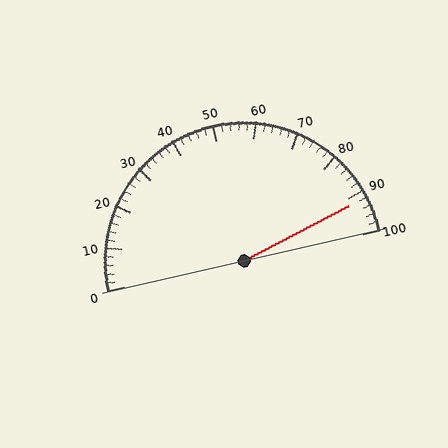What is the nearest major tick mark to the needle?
The nearest major tick mark is 90.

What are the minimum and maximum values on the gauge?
The gauge ranges from 0 to 100.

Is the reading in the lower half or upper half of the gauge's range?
The reading is in the upper half of the range (0 to 100).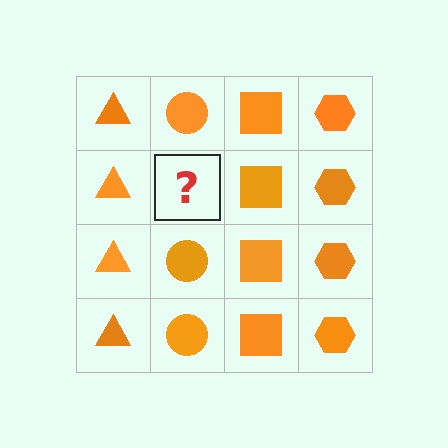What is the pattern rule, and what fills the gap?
The rule is that each column has a consistent shape. The gap should be filled with an orange circle.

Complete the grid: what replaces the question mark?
The question mark should be replaced with an orange circle.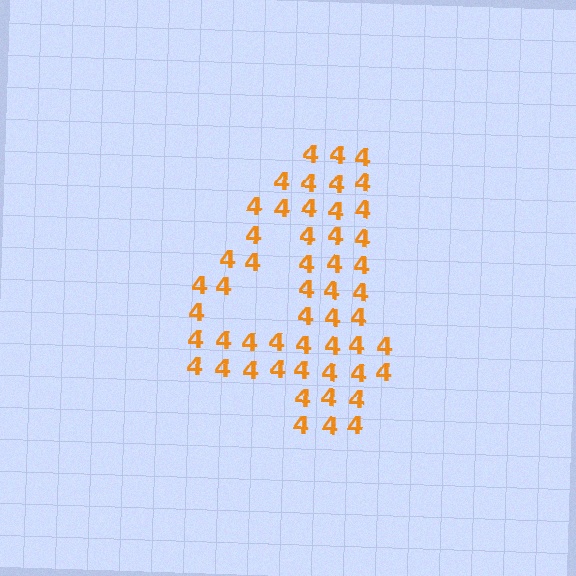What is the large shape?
The large shape is the digit 4.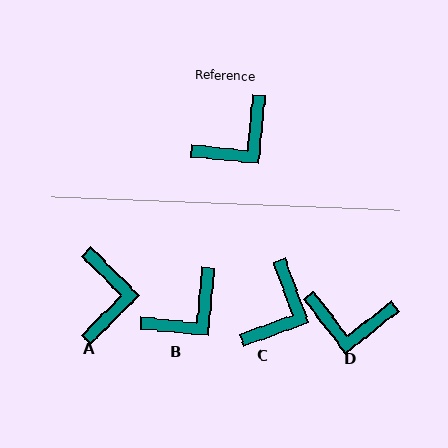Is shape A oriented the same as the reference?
No, it is off by about 51 degrees.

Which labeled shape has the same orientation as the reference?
B.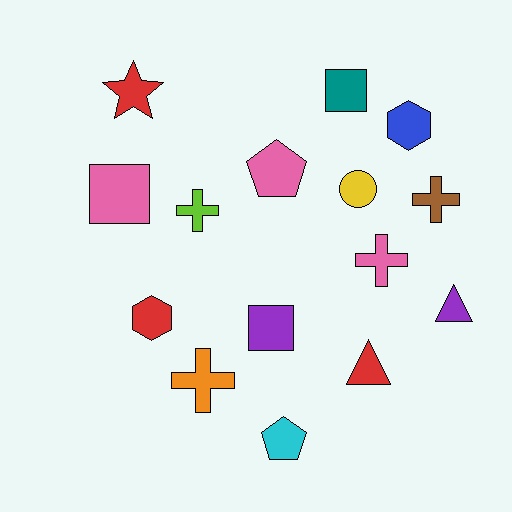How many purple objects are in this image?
There are 2 purple objects.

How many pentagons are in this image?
There are 2 pentagons.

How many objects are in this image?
There are 15 objects.